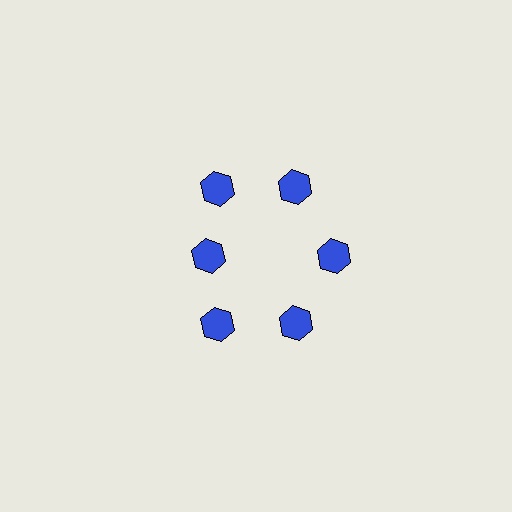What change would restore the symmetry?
The symmetry would be restored by moving it outward, back onto the ring so that all 6 hexagons sit at equal angles and equal distance from the center.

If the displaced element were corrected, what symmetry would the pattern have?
It would have 6-fold rotational symmetry — the pattern would map onto itself every 60 degrees.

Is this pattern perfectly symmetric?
No. The 6 blue hexagons are arranged in a ring, but one element near the 9 o'clock position is pulled inward toward the center, breaking the 6-fold rotational symmetry.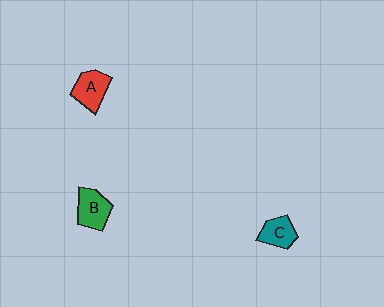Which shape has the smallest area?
Shape C (teal).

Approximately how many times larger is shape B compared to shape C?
Approximately 1.2 times.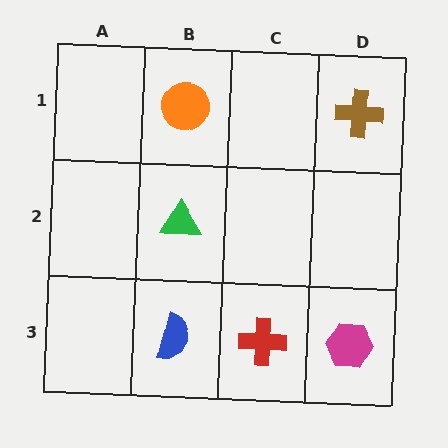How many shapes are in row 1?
2 shapes.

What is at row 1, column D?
A brown cross.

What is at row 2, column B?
A green triangle.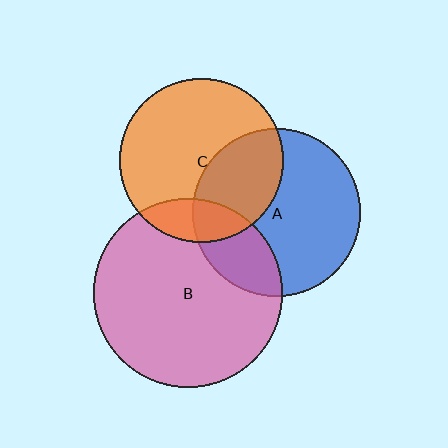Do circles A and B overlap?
Yes.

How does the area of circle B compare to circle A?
Approximately 1.3 times.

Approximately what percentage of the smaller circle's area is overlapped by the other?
Approximately 25%.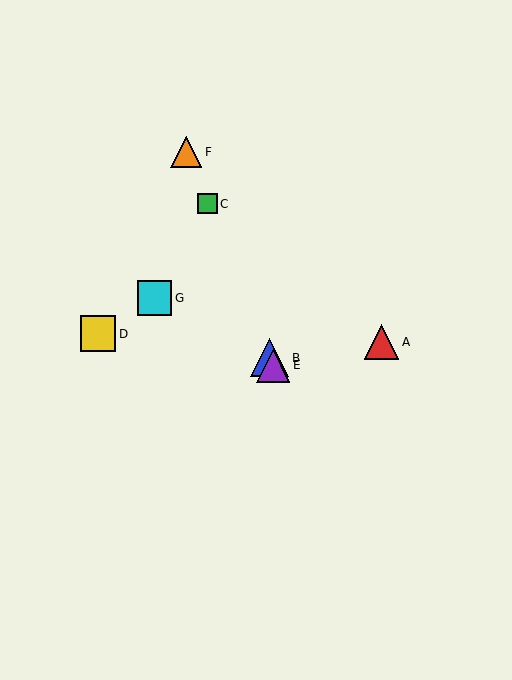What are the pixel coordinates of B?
Object B is at (270, 358).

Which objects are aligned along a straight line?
Objects B, C, E, F are aligned along a straight line.